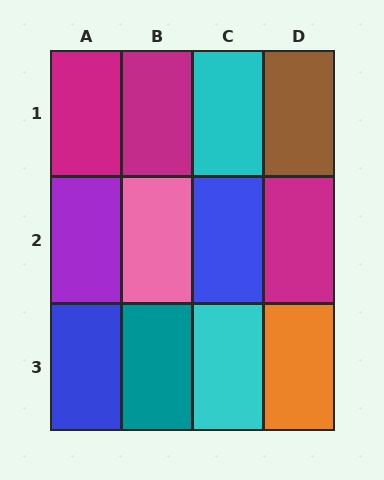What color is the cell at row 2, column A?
Purple.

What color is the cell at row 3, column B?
Teal.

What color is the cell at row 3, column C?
Cyan.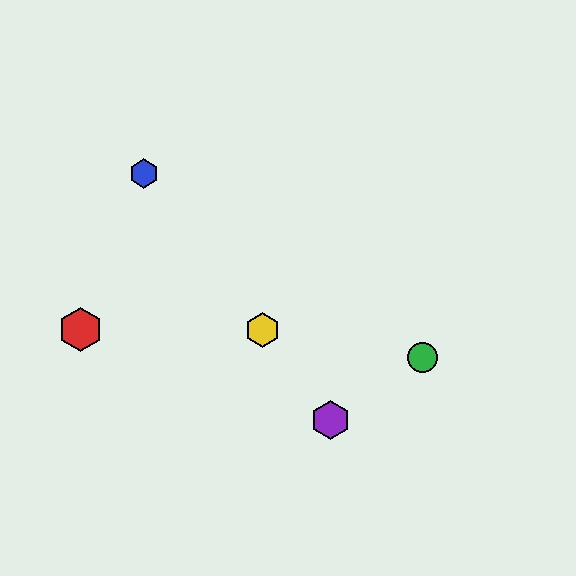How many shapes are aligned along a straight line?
3 shapes (the blue hexagon, the yellow hexagon, the purple hexagon) are aligned along a straight line.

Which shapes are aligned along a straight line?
The blue hexagon, the yellow hexagon, the purple hexagon are aligned along a straight line.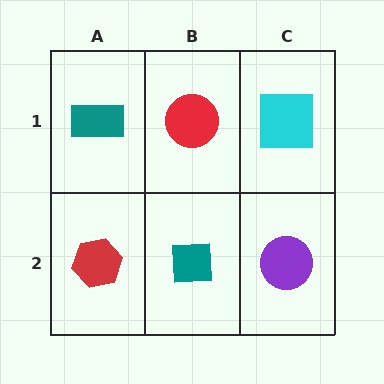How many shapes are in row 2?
3 shapes.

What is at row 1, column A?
A teal rectangle.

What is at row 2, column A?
A red hexagon.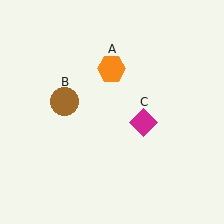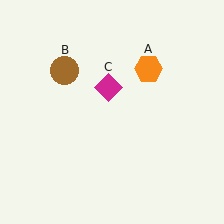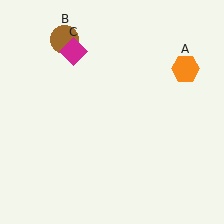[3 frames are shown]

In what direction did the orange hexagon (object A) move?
The orange hexagon (object A) moved right.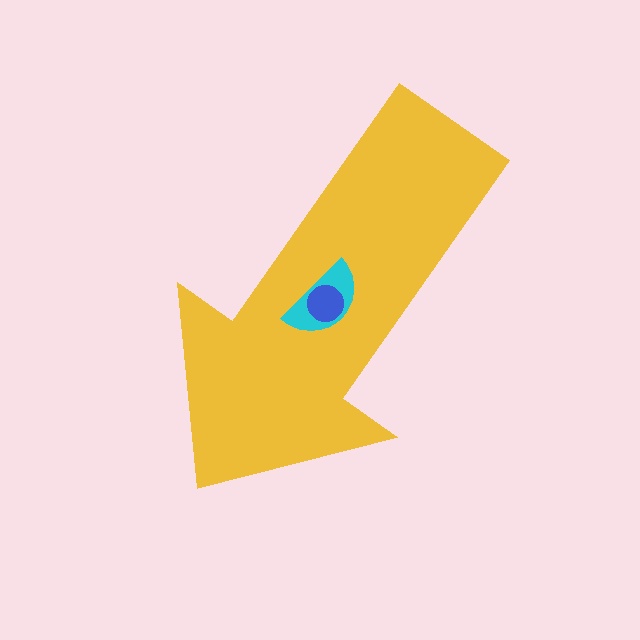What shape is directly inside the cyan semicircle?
The blue circle.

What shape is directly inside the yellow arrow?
The cyan semicircle.